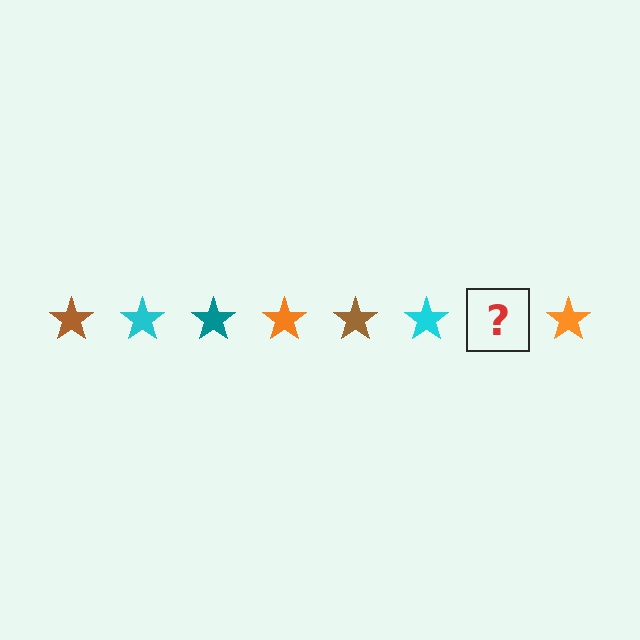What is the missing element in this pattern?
The missing element is a teal star.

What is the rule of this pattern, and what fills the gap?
The rule is that the pattern cycles through brown, cyan, teal, orange stars. The gap should be filled with a teal star.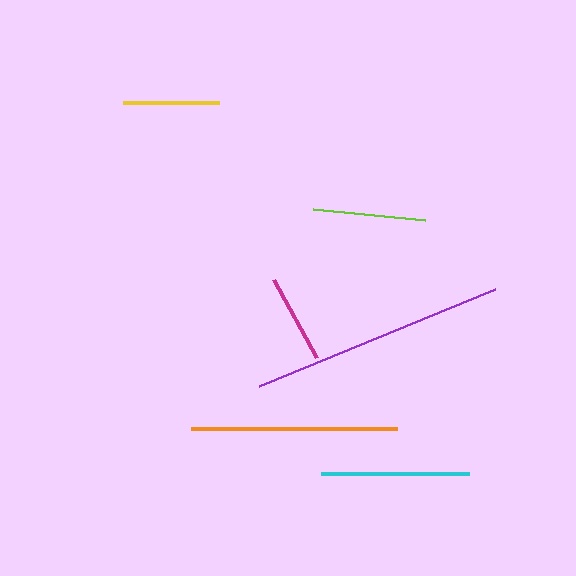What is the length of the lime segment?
The lime segment is approximately 112 pixels long.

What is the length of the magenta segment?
The magenta segment is approximately 89 pixels long.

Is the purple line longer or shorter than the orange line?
The purple line is longer than the orange line.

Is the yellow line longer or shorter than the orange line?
The orange line is longer than the yellow line.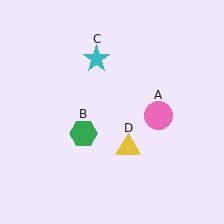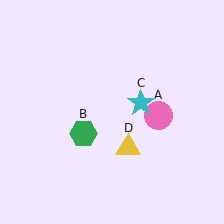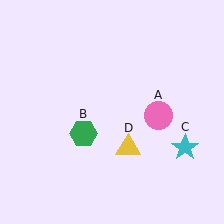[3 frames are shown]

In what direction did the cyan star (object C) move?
The cyan star (object C) moved down and to the right.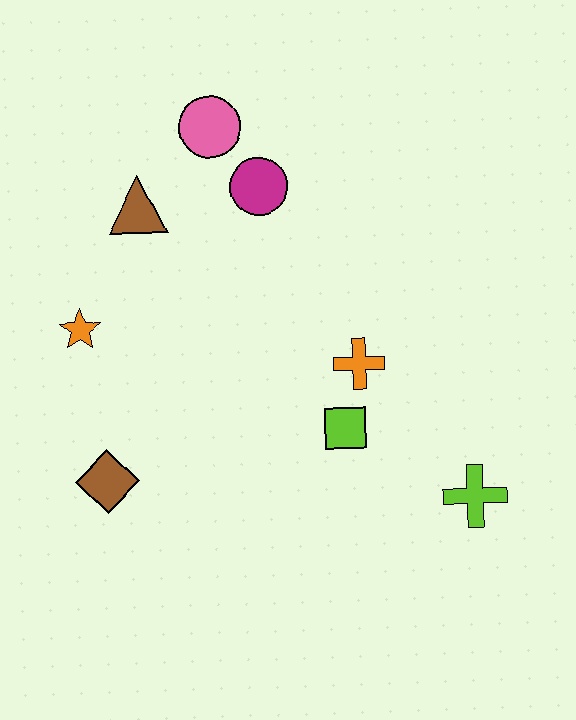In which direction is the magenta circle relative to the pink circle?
The magenta circle is below the pink circle.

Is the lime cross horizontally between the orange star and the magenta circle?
No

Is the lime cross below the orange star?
Yes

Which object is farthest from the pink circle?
The lime cross is farthest from the pink circle.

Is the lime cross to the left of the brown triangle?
No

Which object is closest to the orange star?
The brown triangle is closest to the orange star.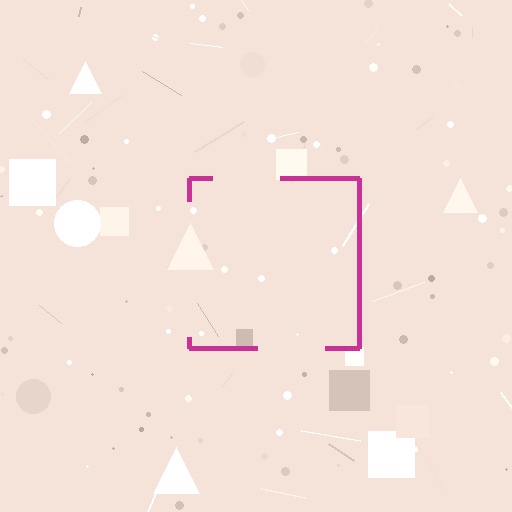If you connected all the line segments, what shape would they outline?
They would outline a square.